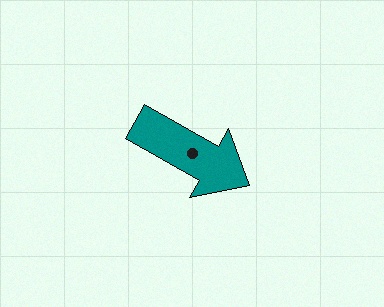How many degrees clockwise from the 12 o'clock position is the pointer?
Approximately 119 degrees.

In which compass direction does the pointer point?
Southeast.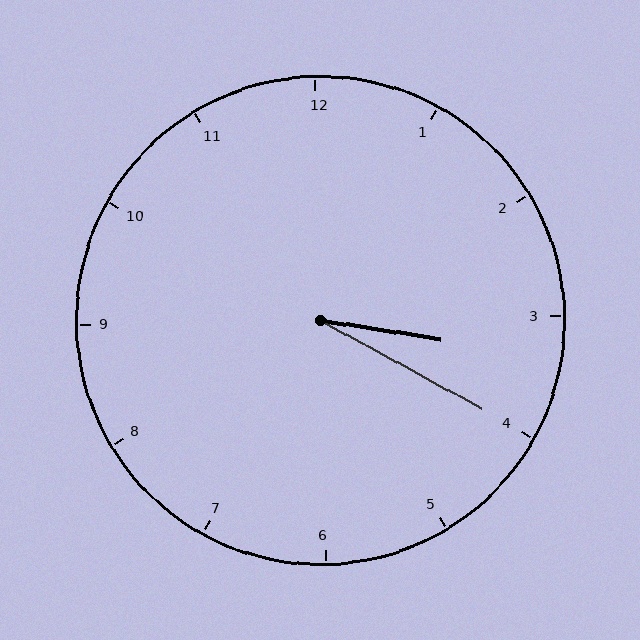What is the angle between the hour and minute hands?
Approximately 20 degrees.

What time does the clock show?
3:20.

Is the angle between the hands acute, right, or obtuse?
It is acute.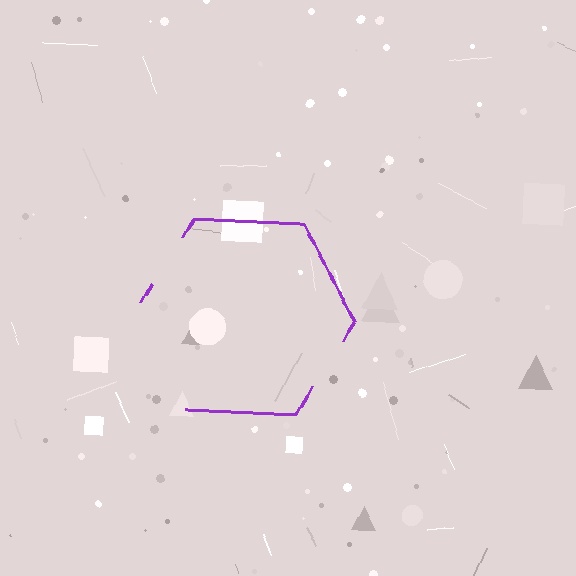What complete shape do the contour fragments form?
The contour fragments form a hexagon.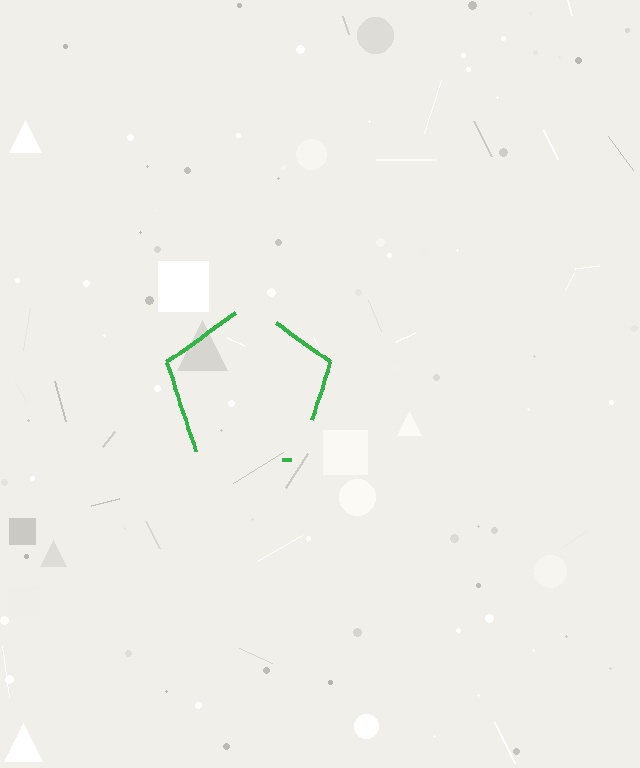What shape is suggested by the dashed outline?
The dashed outline suggests a pentagon.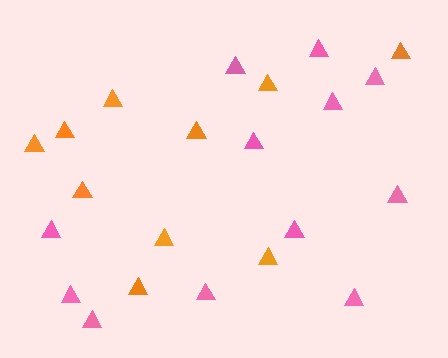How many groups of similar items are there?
There are 2 groups: one group of orange triangles (10) and one group of pink triangles (12).